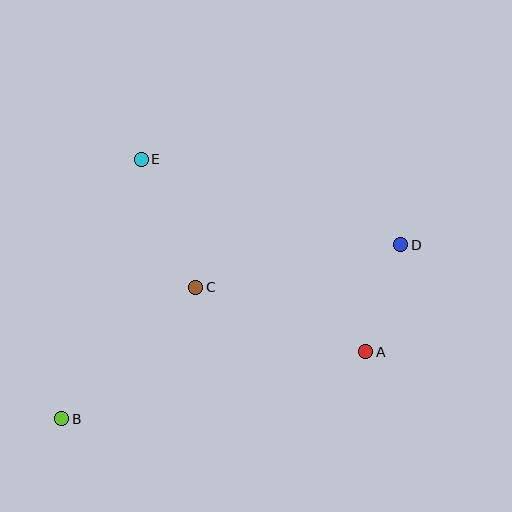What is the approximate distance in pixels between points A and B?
The distance between A and B is approximately 311 pixels.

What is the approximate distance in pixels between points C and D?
The distance between C and D is approximately 209 pixels.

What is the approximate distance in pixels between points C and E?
The distance between C and E is approximately 139 pixels.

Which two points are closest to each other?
Points A and D are closest to each other.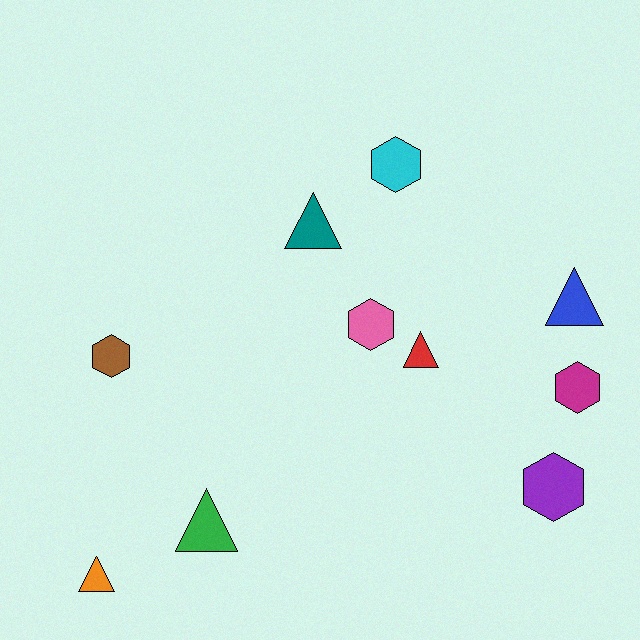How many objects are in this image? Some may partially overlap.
There are 10 objects.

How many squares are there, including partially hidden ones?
There are no squares.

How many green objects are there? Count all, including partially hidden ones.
There is 1 green object.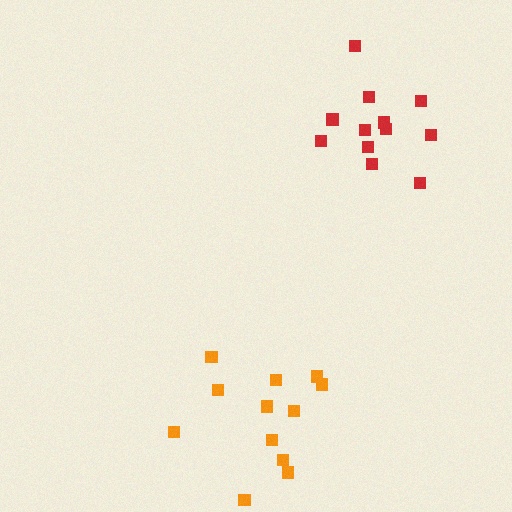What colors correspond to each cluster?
The clusters are colored: red, orange.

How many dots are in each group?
Group 1: 12 dots, Group 2: 12 dots (24 total).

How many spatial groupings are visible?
There are 2 spatial groupings.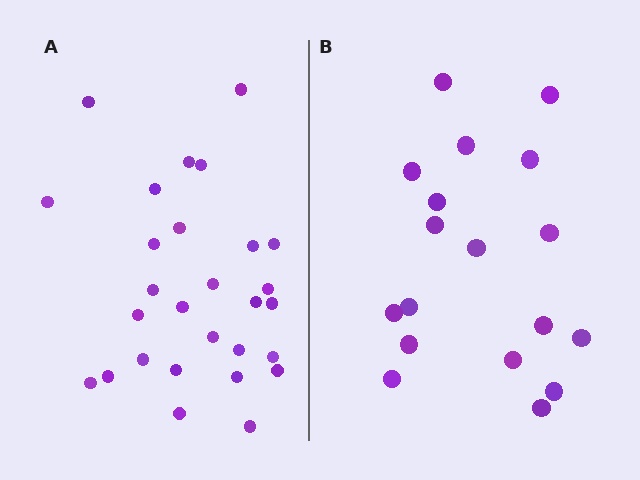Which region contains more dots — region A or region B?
Region A (the left region) has more dots.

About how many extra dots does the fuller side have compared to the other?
Region A has roughly 10 or so more dots than region B.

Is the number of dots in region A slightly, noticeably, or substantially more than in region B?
Region A has substantially more. The ratio is roughly 1.6 to 1.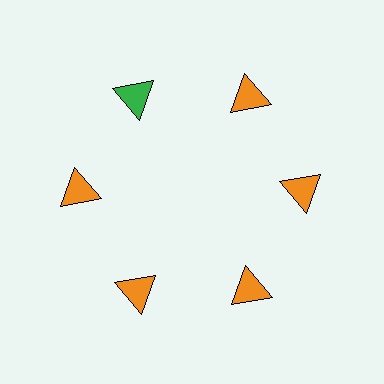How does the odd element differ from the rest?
It has a different color: green instead of orange.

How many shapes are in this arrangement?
There are 6 shapes arranged in a ring pattern.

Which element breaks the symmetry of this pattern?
The green triangle at roughly the 11 o'clock position breaks the symmetry. All other shapes are orange triangles.